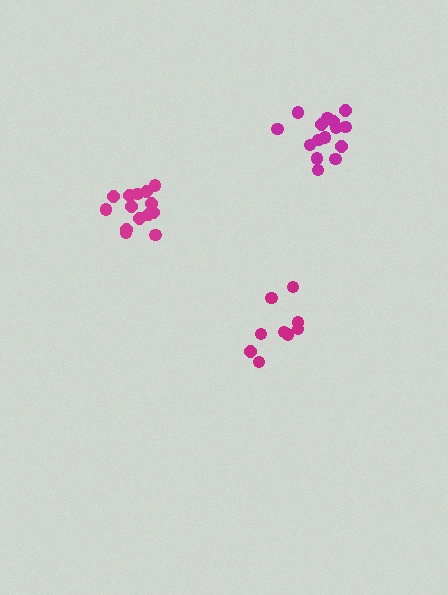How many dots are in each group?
Group 1: 9 dots, Group 2: 14 dots, Group 3: 15 dots (38 total).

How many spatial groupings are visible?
There are 3 spatial groupings.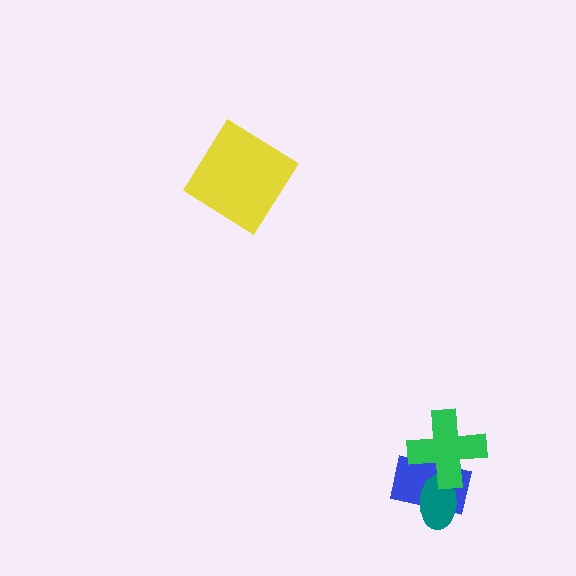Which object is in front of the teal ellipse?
The green cross is in front of the teal ellipse.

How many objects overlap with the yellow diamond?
0 objects overlap with the yellow diamond.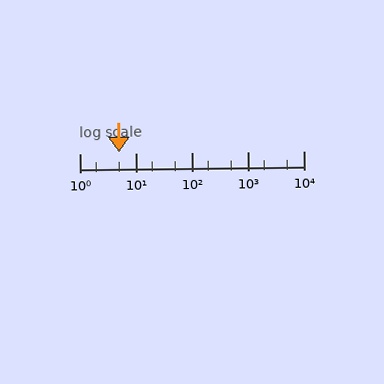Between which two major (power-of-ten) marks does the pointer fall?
The pointer is between 1 and 10.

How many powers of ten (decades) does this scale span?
The scale spans 4 decades, from 1 to 10000.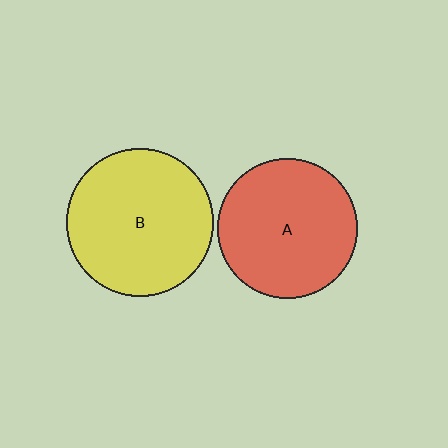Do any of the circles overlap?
No, none of the circles overlap.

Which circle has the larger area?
Circle B (yellow).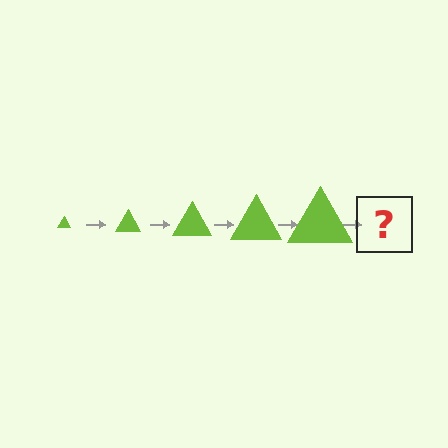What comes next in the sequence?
The next element should be a lime triangle, larger than the previous one.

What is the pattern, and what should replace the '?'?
The pattern is that the triangle gets progressively larger each step. The '?' should be a lime triangle, larger than the previous one.